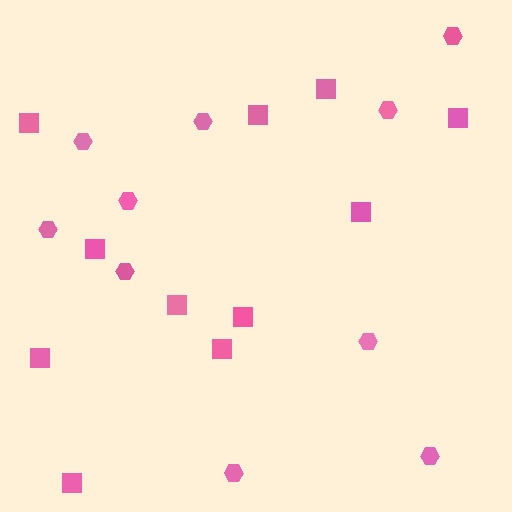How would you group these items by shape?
There are 2 groups: one group of hexagons (10) and one group of squares (11).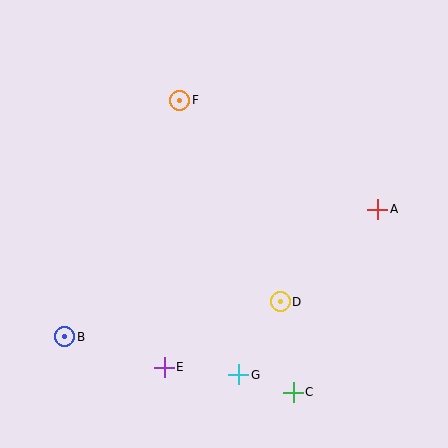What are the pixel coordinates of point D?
Point D is at (280, 302).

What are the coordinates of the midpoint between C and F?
The midpoint between C and F is at (237, 246).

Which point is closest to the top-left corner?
Point F is closest to the top-left corner.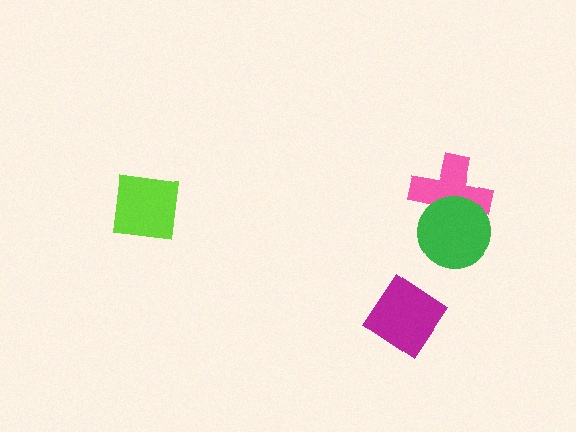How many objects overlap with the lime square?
0 objects overlap with the lime square.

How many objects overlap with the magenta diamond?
0 objects overlap with the magenta diamond.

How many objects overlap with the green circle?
1 object overlaps with the green circle.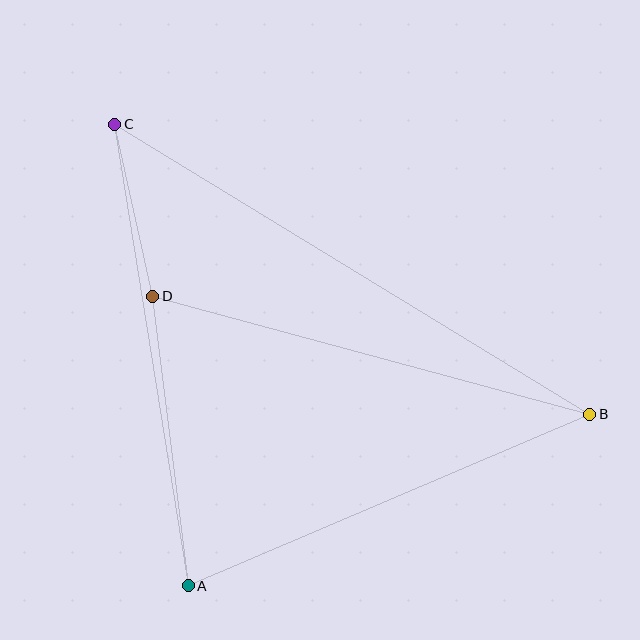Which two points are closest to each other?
Points C and D are closest to each other.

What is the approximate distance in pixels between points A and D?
The distance between A and D is approximately 292 pixels.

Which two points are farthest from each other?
Points B and C are farthest from each other.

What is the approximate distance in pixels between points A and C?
The distance between A and C is approximately 467 pixels.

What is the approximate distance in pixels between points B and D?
The distance between B and D is approximately 453 pixels.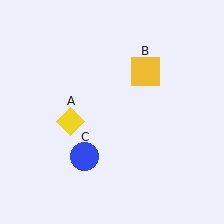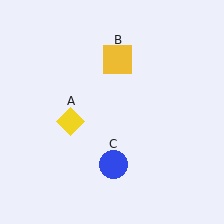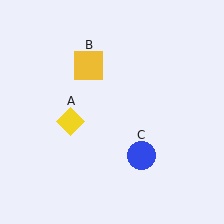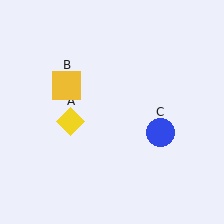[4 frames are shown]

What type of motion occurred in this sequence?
The yellow square (object B), blue circle (object C) rotated counterclockwise around the center of the scene.